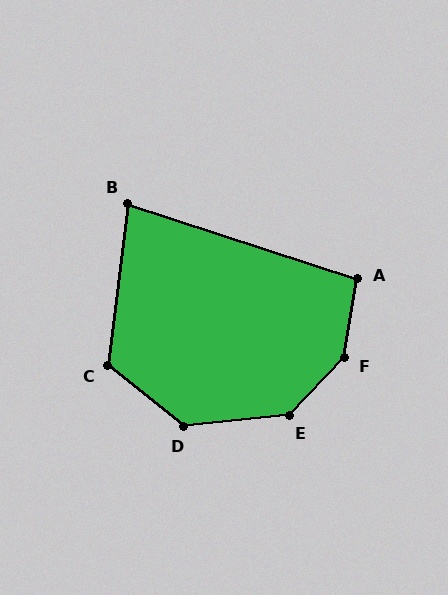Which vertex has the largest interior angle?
F, at approximately 146 degrees.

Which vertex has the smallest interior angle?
B, at approximately 79 degrees.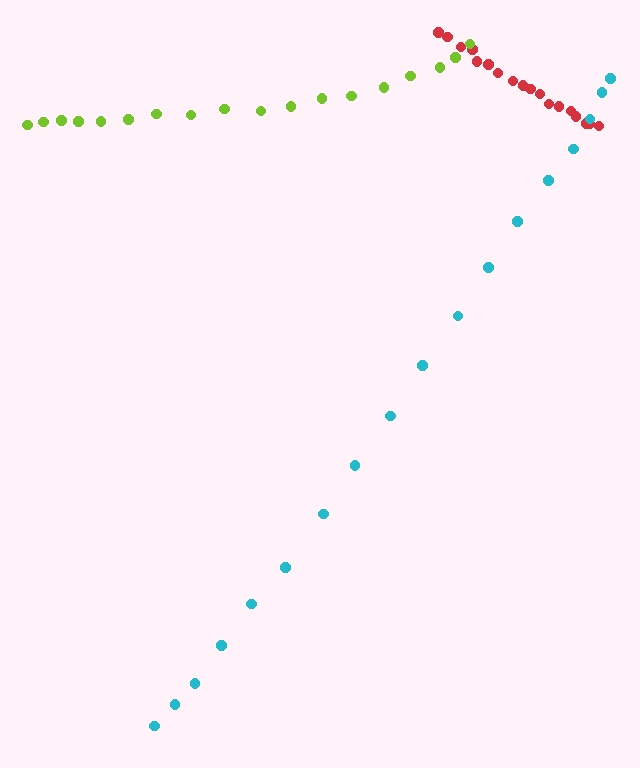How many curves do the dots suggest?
There are 3 distinct paths.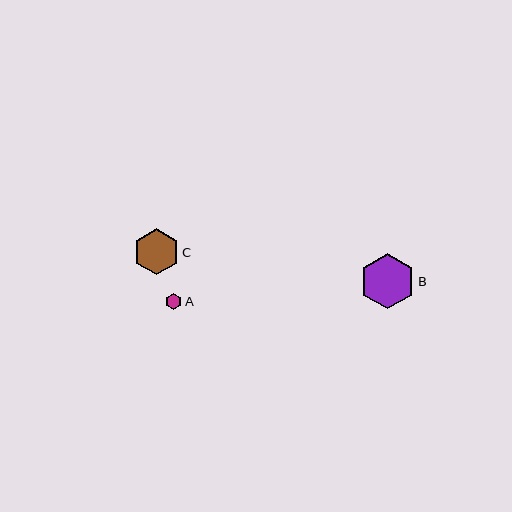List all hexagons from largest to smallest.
From largest to smallest: B, C, A.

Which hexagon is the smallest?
Hexagon A is the smallest with a size of approximately 16 pixels.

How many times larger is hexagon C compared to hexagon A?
Hexagon C is approximately 2.9 times the size of hexagon A.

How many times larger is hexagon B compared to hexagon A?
Hexagon B is approximately 3.4 times the size of hexagon A.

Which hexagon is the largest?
Hexagon B is the largest with a size of approximately 55 pixels.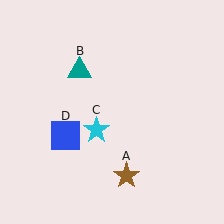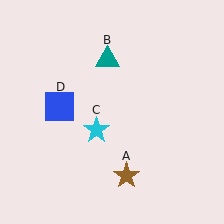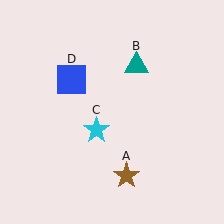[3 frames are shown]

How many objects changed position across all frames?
2 objects changed position: teal triangle (object B), blue square (object D).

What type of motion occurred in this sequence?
The teal triangle (object B), blue square (object D) rotated clockwise around the center of the scene.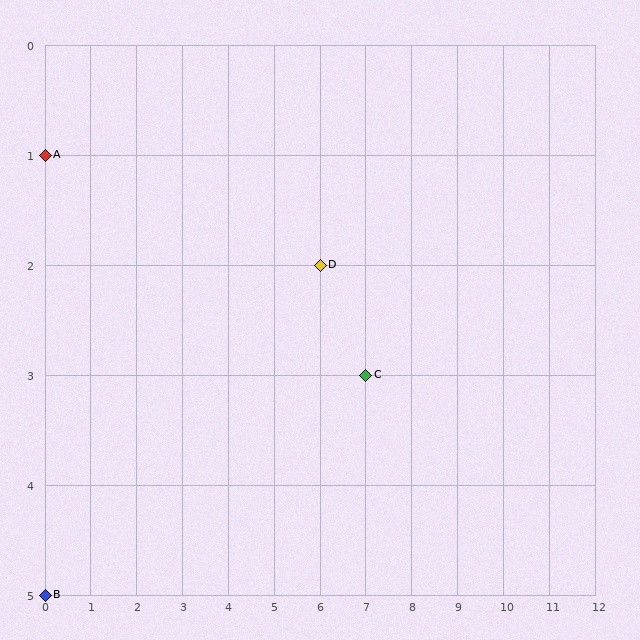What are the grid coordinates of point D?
Point D is at grid coordinates (6, 2).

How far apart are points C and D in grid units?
Points C and D are 1 column and 1 row apart (about 1.4 grid units diagonally).